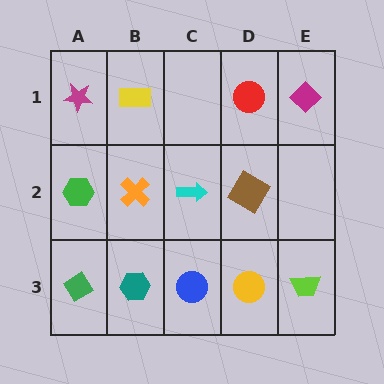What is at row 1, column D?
A red circle.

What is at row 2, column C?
A cyan arrow.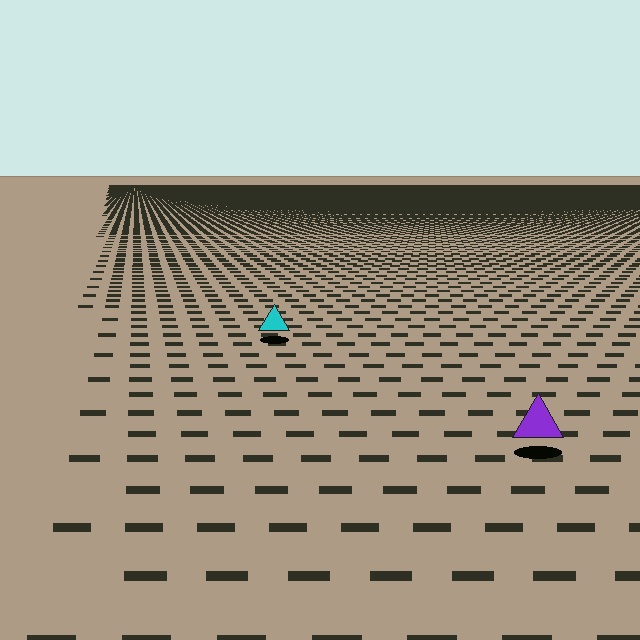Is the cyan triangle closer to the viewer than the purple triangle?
No. The purple triangle is closer — you can tell from the texture gradient: the ground texture is coarser near it.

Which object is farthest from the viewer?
The cyan triangle is farthest from the viewer. It appears smaller and the ground texture around it is denser.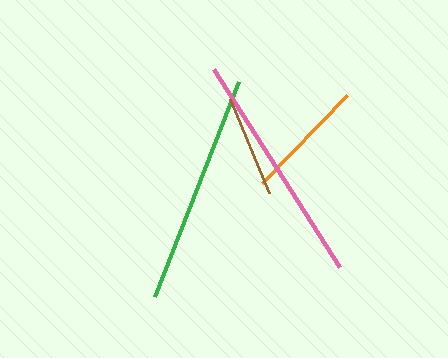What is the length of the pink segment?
The pink segment is approximately 235 pixels long.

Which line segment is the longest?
The pink line is the longest at approximately 235 pixels.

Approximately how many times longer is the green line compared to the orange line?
The green line is approximately 1.9 times the length of the orange line.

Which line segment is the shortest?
The brown line is the shortest at approximately 101 pixels.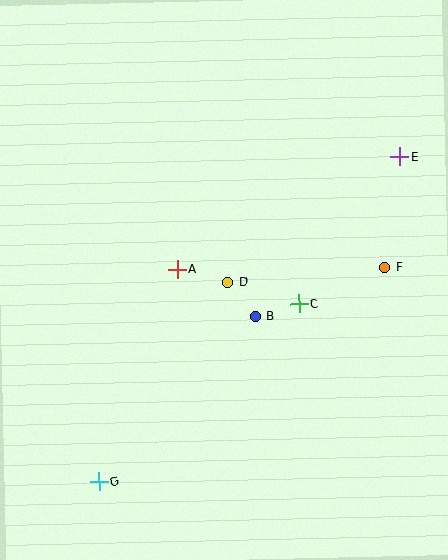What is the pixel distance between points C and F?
The distance between C and F is 93 pixels.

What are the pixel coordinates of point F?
Point F is at (384, 268).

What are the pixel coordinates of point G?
Point G is at (99, 482).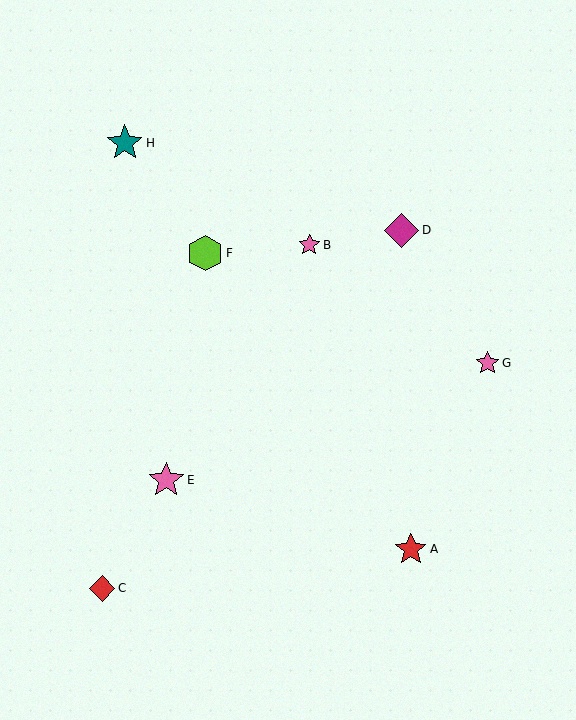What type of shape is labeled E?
Shape E is a pink star.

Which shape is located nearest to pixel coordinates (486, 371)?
The pink star (labeled G) at (488, 363) is nearest to that location.